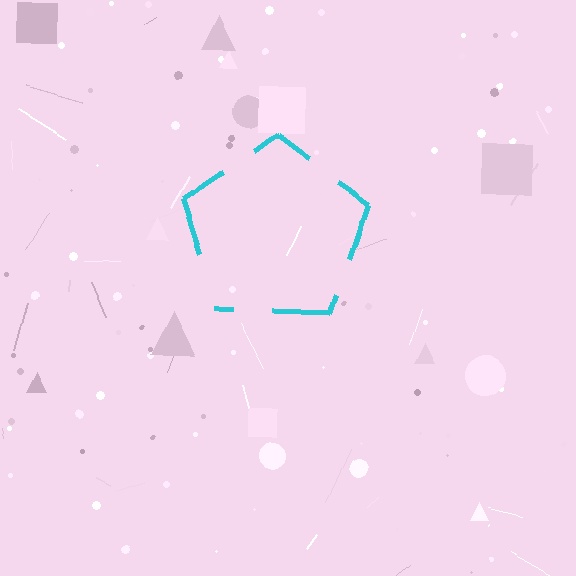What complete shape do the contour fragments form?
The contour fragments form a pentagon.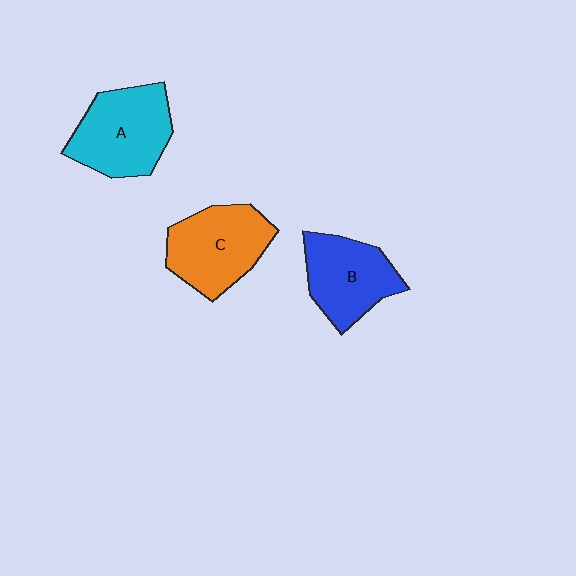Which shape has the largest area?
Shape A (cyan).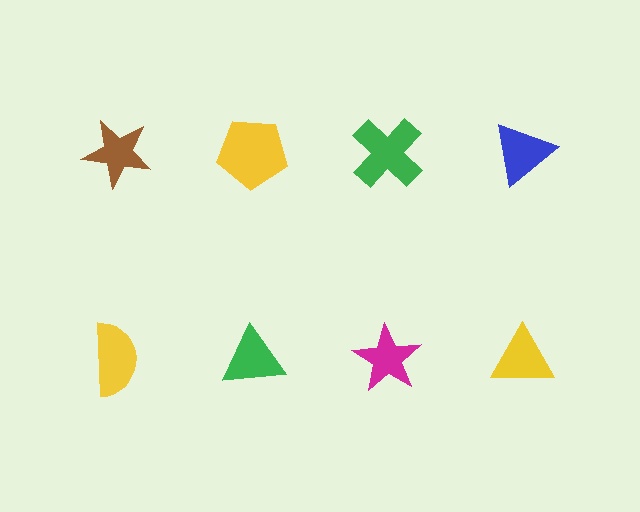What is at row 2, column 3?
A magenta star.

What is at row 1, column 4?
A blue triangle.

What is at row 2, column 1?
A yellow semicircle.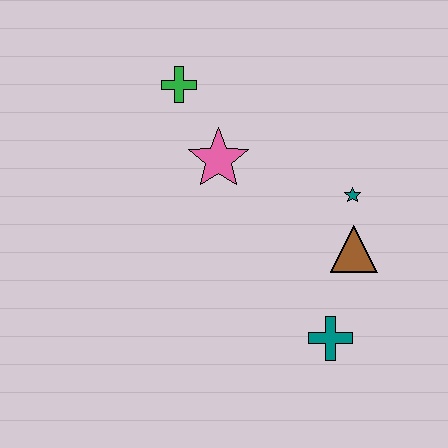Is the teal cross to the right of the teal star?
No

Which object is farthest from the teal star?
The green cross is farthest from the teal star.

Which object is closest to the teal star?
The brown triangle is closest to the teal star.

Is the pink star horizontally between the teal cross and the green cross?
Yes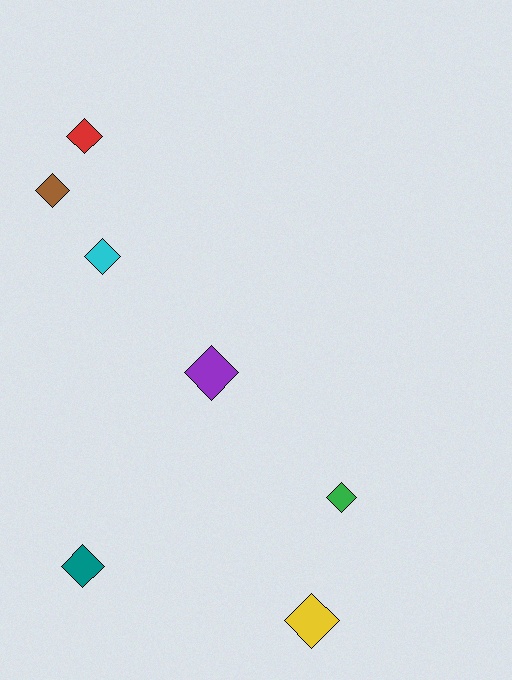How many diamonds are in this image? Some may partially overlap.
There are 7 diamonds.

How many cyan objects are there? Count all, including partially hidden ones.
There is 1 cyan object.